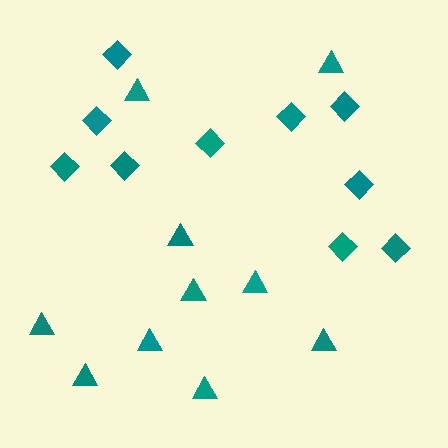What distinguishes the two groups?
There are 2 groups: one group of triangles (10) and one group of diamonds (10).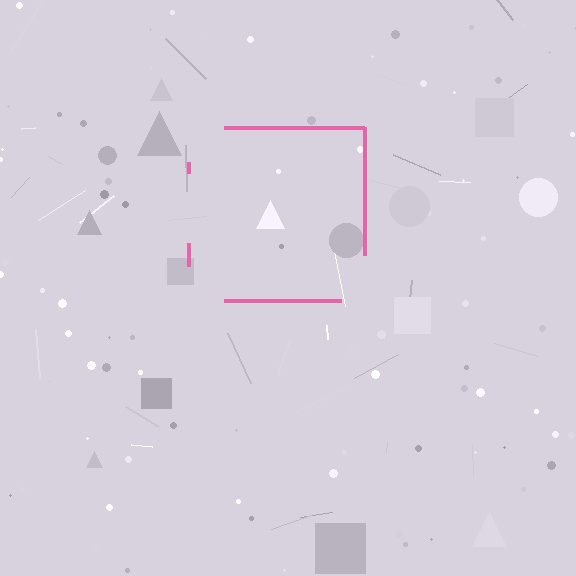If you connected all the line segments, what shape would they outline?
They would outline a square.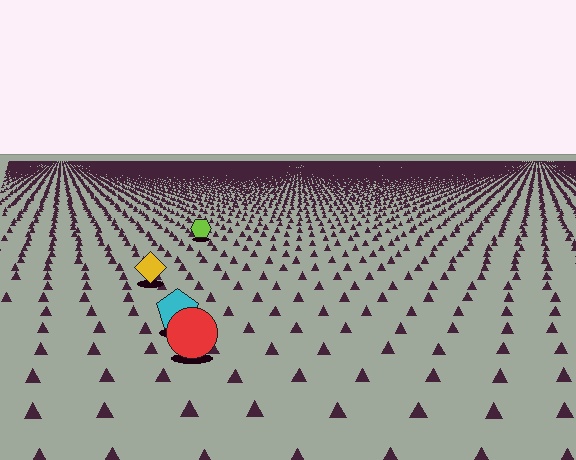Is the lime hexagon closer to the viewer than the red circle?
No. The red circle is closer — you can tell from the texture gradient: the ground texture is coarser near it.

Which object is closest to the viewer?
The red circle is closest. The texture marks near it are larger and more spread out.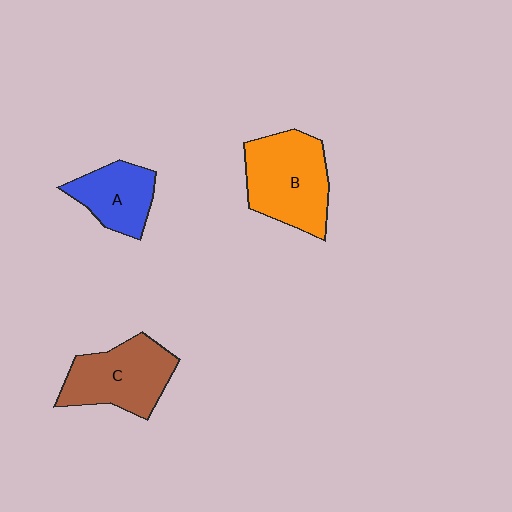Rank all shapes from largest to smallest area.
From largest to smallest: B (orange), C (brown), A (blue).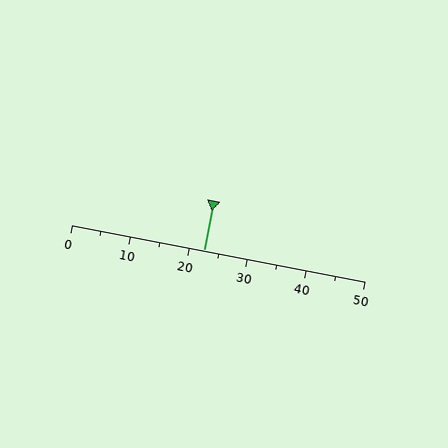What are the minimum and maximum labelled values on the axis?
The axis runs from 0 to 50.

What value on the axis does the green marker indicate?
The marker indicates approximately 22.5.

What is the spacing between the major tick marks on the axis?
The major ticks are spaced 10 apart.